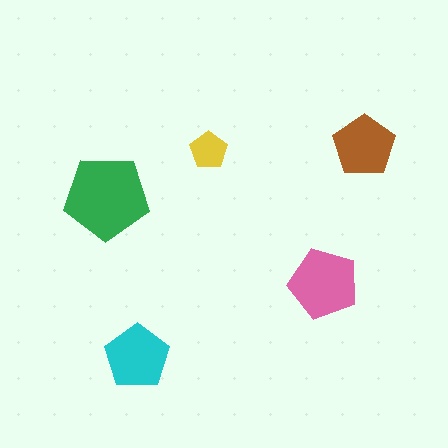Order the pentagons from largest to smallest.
the green one, the pink one, the cyan one, the brown one, the yellow one.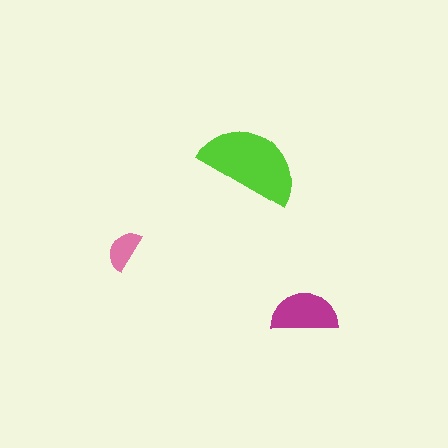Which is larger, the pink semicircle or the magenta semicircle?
The magenta one.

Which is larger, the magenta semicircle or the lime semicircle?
The lime one.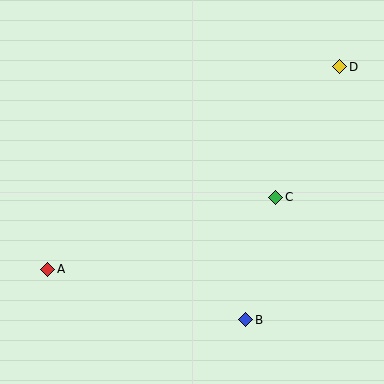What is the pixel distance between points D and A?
The distance between D and A is 355 pixels.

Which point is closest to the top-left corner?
Point A is closest to the top-left corner.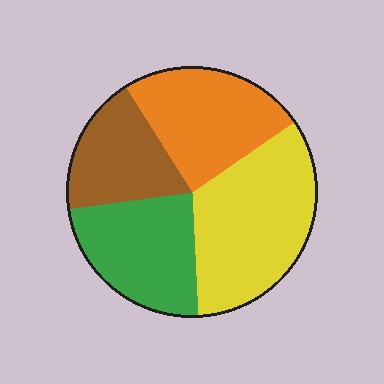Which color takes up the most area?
Yellow, at roughly 35%.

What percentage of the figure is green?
Green covers about 25% of the figure.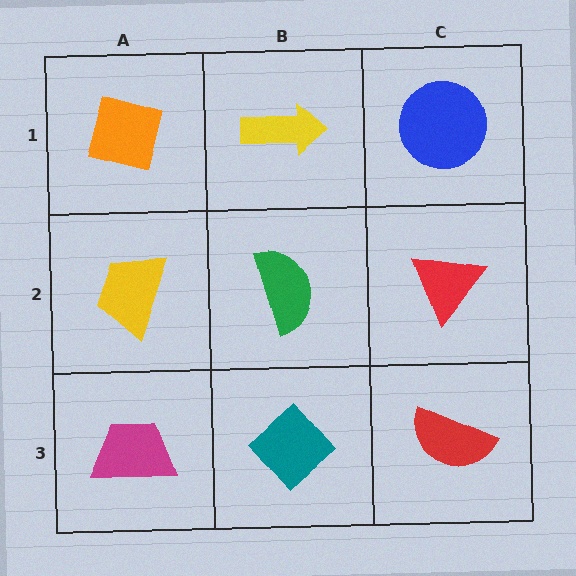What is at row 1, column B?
A yellow arrow.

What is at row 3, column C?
A red semicircle.